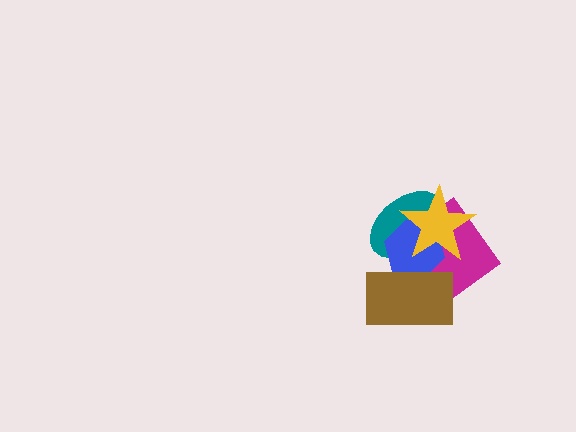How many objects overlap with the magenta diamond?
4 objects overlap with the magenta diamond.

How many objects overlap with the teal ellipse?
4 objects overlap with the teal ellipse.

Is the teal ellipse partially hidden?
Yes, it is partially covered by another shape.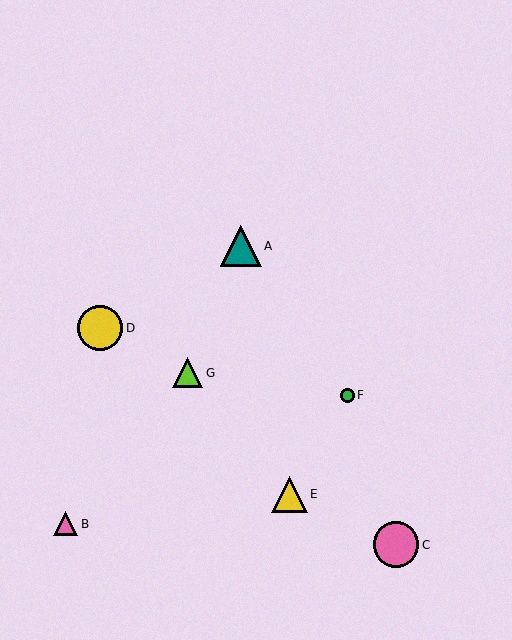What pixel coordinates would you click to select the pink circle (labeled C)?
Click at (396, 545) to select the pink circle C.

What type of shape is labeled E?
Shape E is a yellow triangle.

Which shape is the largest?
The pink circle (labeled C) is the largest.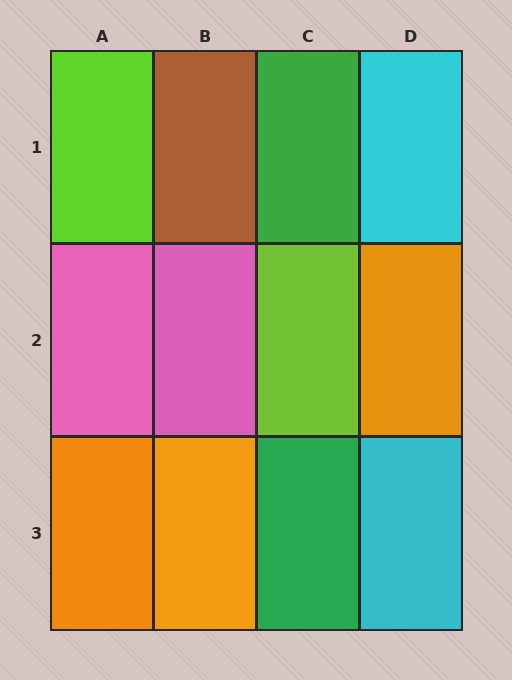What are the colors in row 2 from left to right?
Pink, pink, lime, orange.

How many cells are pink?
2 cells are pink.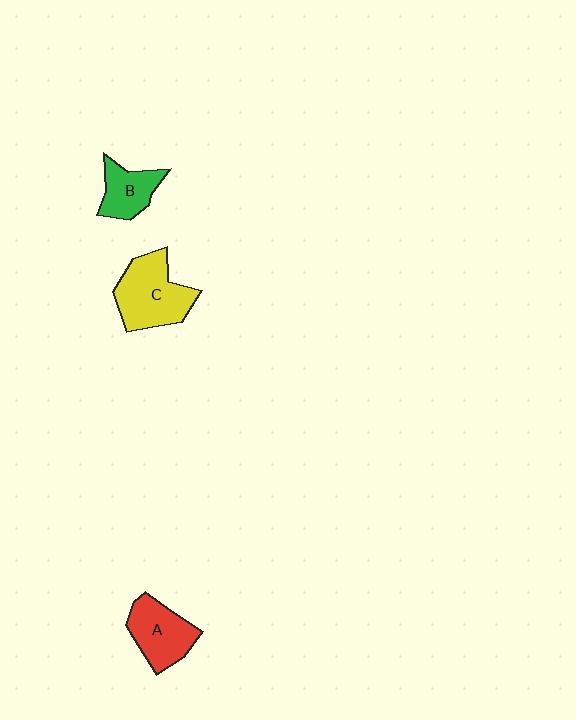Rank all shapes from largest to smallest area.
From largest to smallest: C (yellow), A (red), B (green).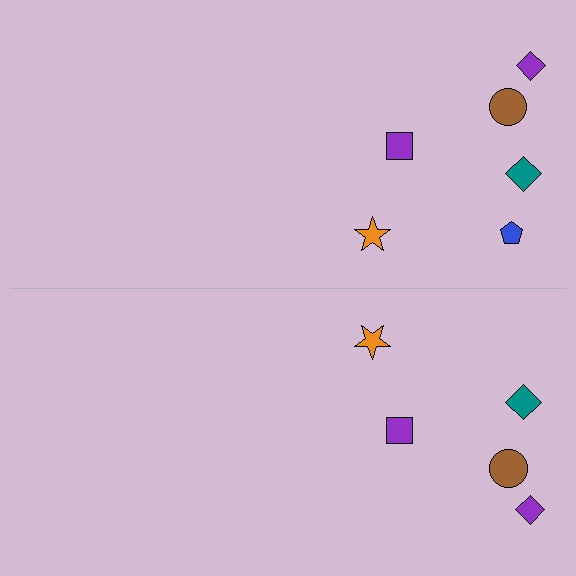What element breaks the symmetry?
A blue pentagon is missing from the bottom side.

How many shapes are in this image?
There are 11 shapes in this image.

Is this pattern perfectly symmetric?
No, the pattern is not perfectly symmetric. A blue pentagon is missing from the bottom side.